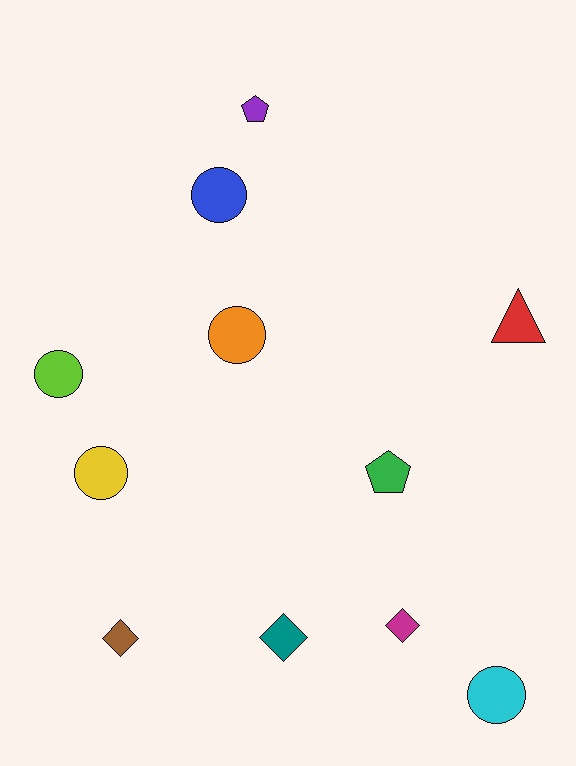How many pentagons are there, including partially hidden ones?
There are 2 pentagons.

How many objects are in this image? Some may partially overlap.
There are 11 objects.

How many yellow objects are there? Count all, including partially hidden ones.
There is 1 yellow object.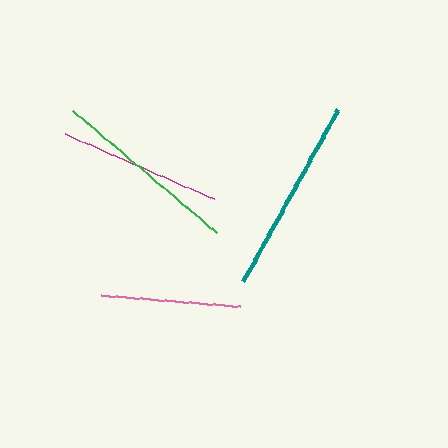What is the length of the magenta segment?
The magenta segment is approximately 161 pixels long.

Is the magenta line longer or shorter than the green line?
The green line is longer than the magenta line.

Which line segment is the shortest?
The pink line is the shortest at approximately 140 pixels.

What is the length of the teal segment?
The teal segment is approximately 196 pixels long.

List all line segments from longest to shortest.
From longest to shortest: teal, green, magenta, pink.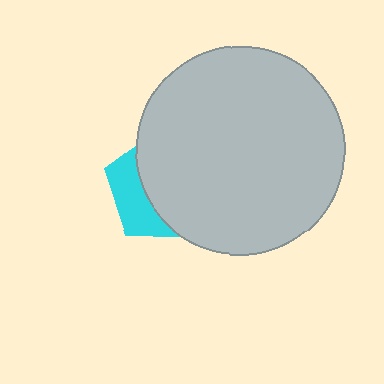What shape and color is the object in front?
The object in front is a light gray circle.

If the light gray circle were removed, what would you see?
You would see the complete cyan pentagon.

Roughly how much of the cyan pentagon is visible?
A small part of it is visible (roughly 33%).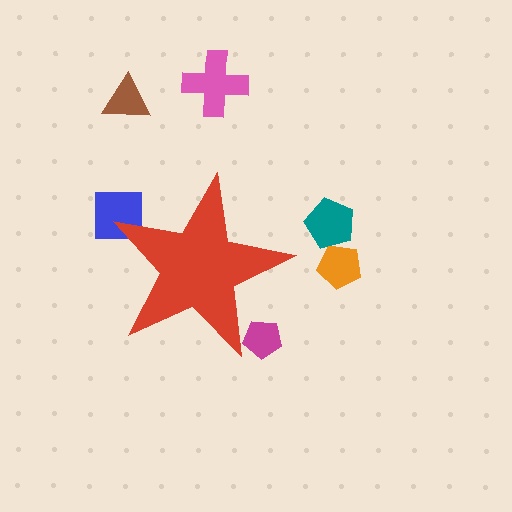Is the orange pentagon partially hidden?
No, the orange pentagon is fully visible.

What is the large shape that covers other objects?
A red star.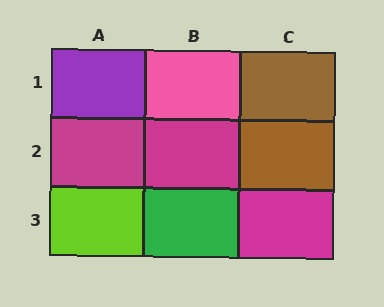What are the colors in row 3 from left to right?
Lime, green, magenta.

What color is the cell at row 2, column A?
Magenta.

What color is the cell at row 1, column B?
Pink.